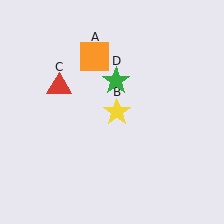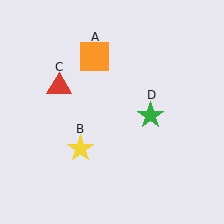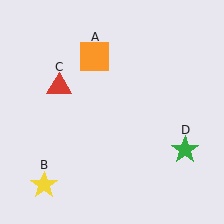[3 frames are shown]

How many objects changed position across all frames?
2 objects changed position: yellow star (object B), green star (object D).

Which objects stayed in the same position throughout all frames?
Orange square (object A) and red triangle (object C) remained stationary.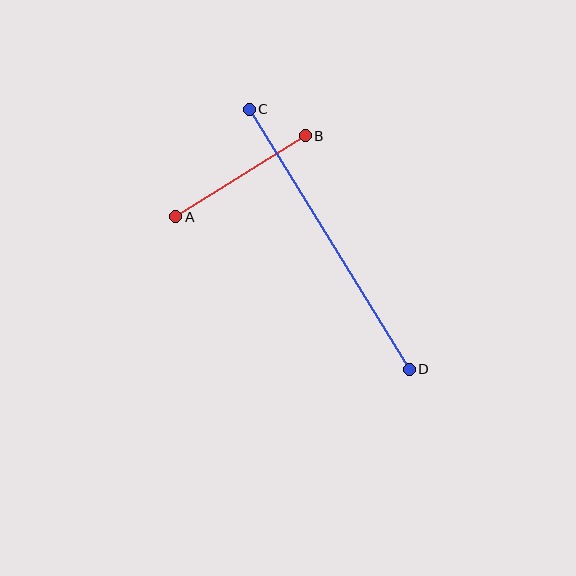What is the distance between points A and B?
The distance is approximately 152 pixels.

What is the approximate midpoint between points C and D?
The midpoint is at approximately (329, 239) pixels.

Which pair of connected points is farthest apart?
Points C and D are farthest apart.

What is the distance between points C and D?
The distance is approximately 305 pixels.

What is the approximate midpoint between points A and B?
The midpoint is at approximately (241, 176) pixels.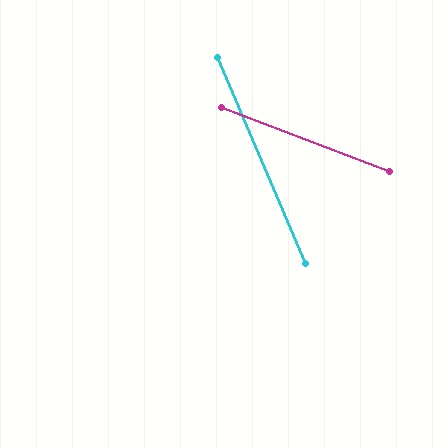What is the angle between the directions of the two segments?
Approximately 46 degrees.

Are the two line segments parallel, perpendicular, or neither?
Neither parallel nor perpendicular — they differ by about 46°.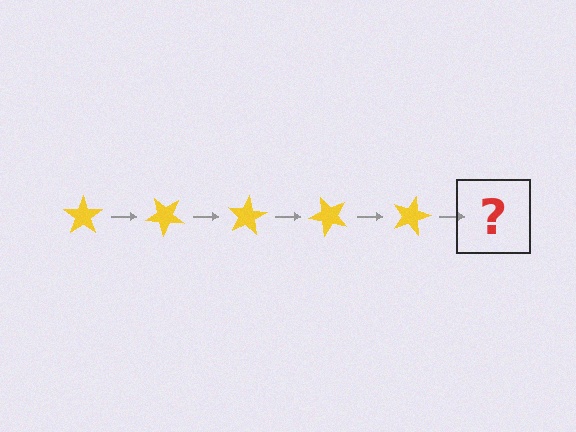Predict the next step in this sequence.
The next step is a yellow star rotated 200 degrees.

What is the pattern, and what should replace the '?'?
The pattern is that the star rotates 40 degrees each step. The '?' should be a yellow star rotated 200 degrees.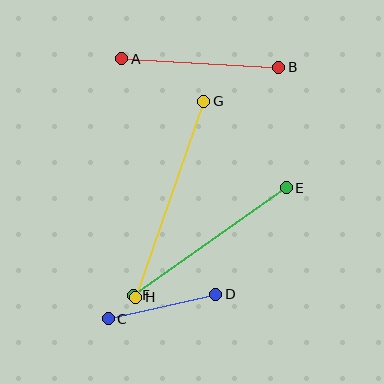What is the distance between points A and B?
The distance is approximately 157 pixels.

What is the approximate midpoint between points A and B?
The midpoint is at approximately (200, 63) pixels.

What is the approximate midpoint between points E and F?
The midpoint is at approximately (210, 242) pixels.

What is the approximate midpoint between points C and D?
The midpoint is at approximately (162, 306) pixels.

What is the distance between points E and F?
The distance is approximately 187 pixels.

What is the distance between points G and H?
The distance is approximately 208 pixels.